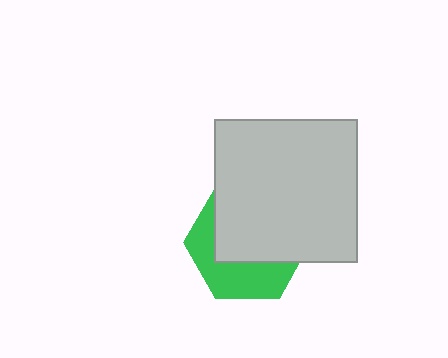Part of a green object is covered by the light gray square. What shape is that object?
It is a hexagon.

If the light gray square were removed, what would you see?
You would see the complete green hexagon.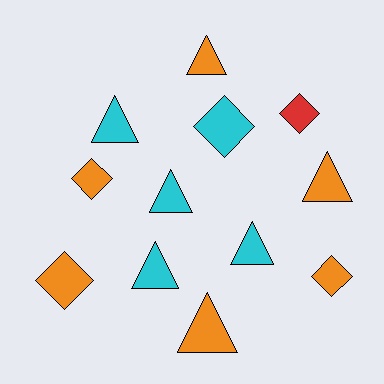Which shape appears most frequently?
Triangle, with 7 objects.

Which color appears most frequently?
Orange, with 6 objects.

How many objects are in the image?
There are 12 objects.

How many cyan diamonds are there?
There is 1 cyan diamond.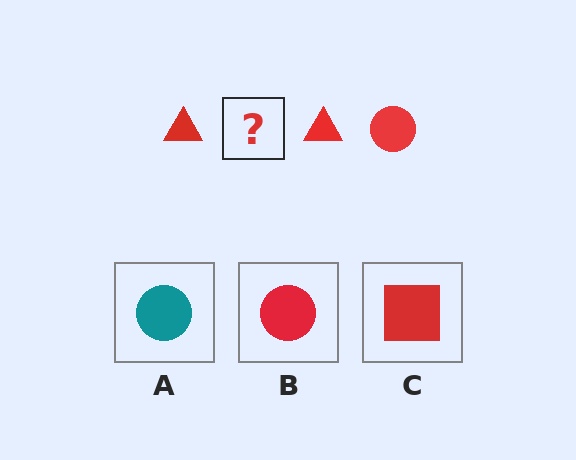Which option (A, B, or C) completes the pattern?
B.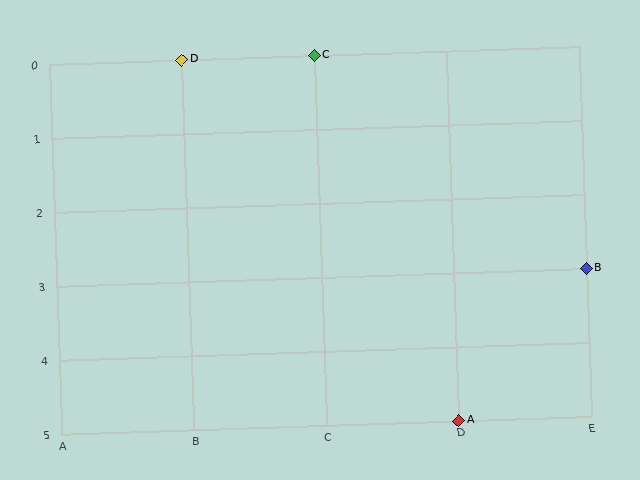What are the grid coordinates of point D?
Point D is at grid coordinates (B, 0).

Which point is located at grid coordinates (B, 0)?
Point D is at (B, 0).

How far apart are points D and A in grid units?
Points D and A are 2 columns and 5 rows apart (about 5.4 grid units diagonally).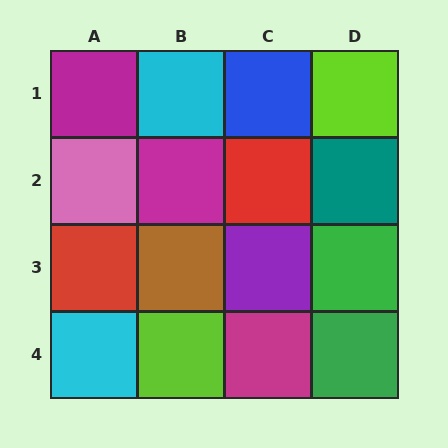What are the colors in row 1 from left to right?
Magenta, cyan, blue, lime.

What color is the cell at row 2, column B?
Magenta.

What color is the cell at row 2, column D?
Teal.